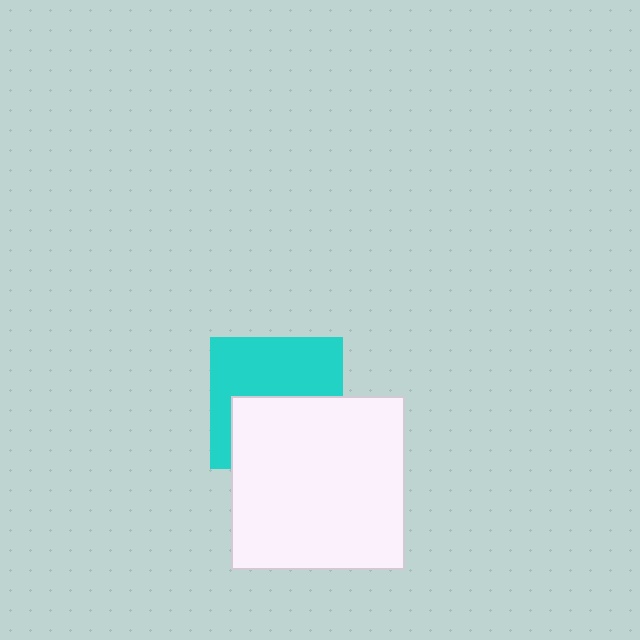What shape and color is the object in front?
The object in front is a white square.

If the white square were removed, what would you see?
You would see the complete cyan square.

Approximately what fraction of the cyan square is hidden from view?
Roughly 47% of the cyan square is hidden behind the white square.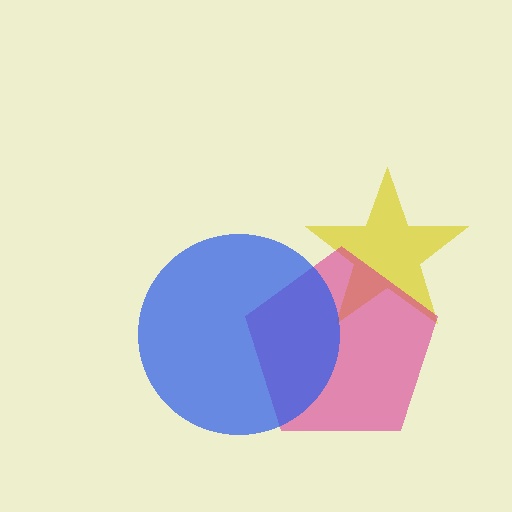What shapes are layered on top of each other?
The layered shapes are: a yellow star, a magenta pentagon, a blue circle.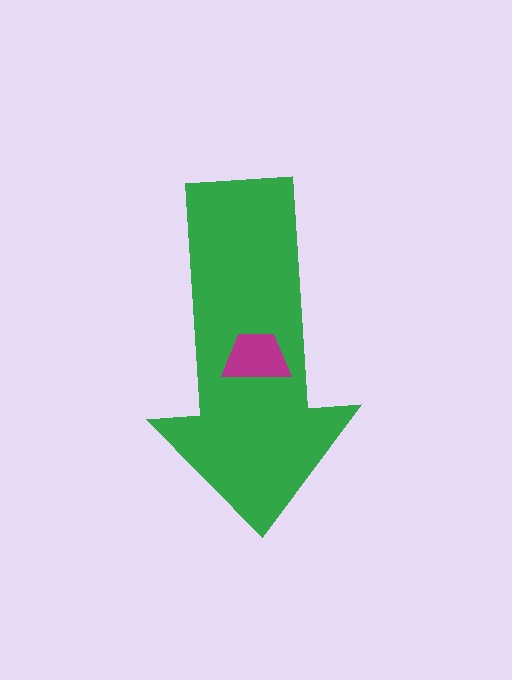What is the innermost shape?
The magenta trapezoid.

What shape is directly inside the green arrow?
The magenta trapezoid.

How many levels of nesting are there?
2.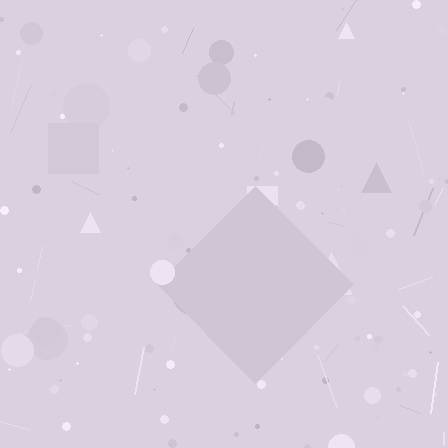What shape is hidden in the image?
A diamond is hidden in the image.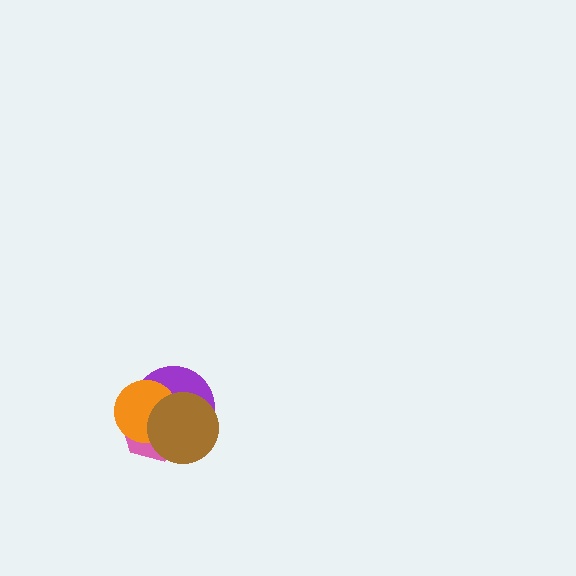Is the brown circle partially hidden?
No, no other shape covers it.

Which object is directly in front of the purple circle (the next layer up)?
The pink hexagon is directly in front of the purple circle.